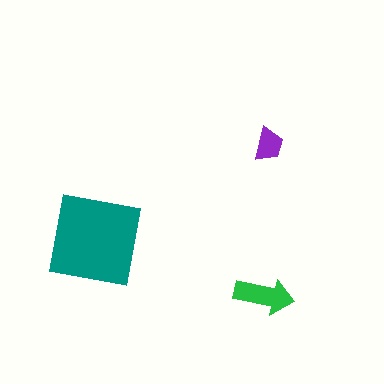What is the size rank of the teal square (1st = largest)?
1st.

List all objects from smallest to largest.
The purple trapezoid, the green arrow, the teal square.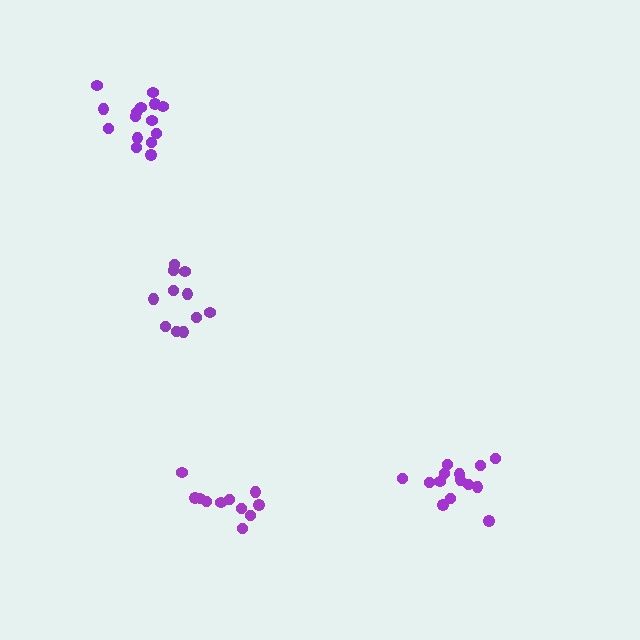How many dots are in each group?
Group 1: 11 dots, Group 2: 15 dots, Group 3: 11 dots, Group 4: 14 dots (51 total).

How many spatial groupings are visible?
There are 4 spatial groupings.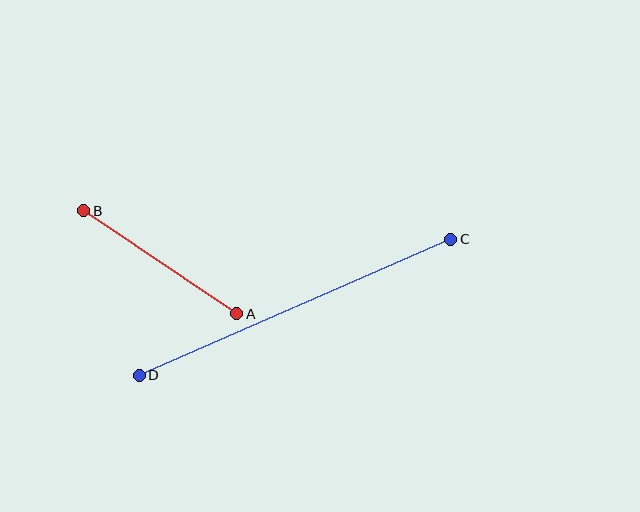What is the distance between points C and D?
The distance is approximately 340 pixels.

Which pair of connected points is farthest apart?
Points C and D are farthest apart.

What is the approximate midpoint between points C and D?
The midpoint is at approximately (295, 307) pixels.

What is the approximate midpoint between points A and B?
The midpoint is at approximately (160, 262) pixels.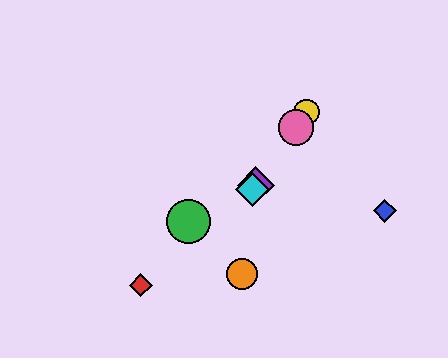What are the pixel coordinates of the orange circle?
The orange circle is at (242, 274).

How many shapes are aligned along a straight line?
4 shapes (the yellow circle, the purple diamond, the cyan diamond, the pink circle) are aligned along a straight line.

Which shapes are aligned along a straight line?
The yellow circle, the purple diamond, the cyan diamond, the pink circle are aligned along a straight line.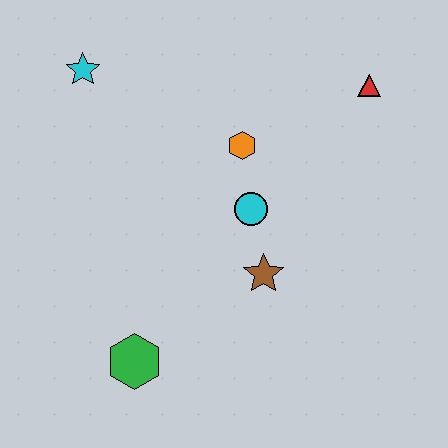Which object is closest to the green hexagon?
The brown star is closest to the green hexagon.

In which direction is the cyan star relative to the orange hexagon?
The cyan star is to the left of the orange hexagon.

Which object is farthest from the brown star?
The cyan star is farthest from the brown star.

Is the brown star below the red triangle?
Yes